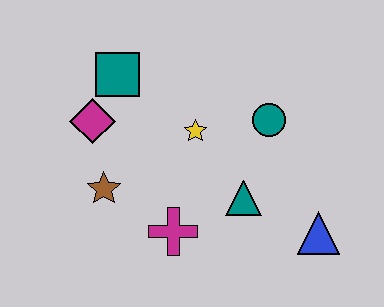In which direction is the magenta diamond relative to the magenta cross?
The magenta diamond is above the magenta cross.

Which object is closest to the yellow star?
The teal circle is closest to the yellow star.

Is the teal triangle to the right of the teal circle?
No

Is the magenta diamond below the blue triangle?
No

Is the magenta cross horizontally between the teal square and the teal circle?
Yes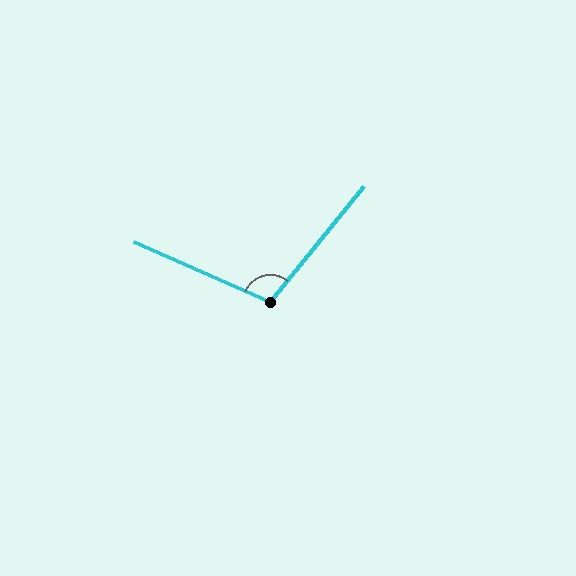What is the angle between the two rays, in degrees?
Approximately 105 degrees.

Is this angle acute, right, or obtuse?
It is obtuse.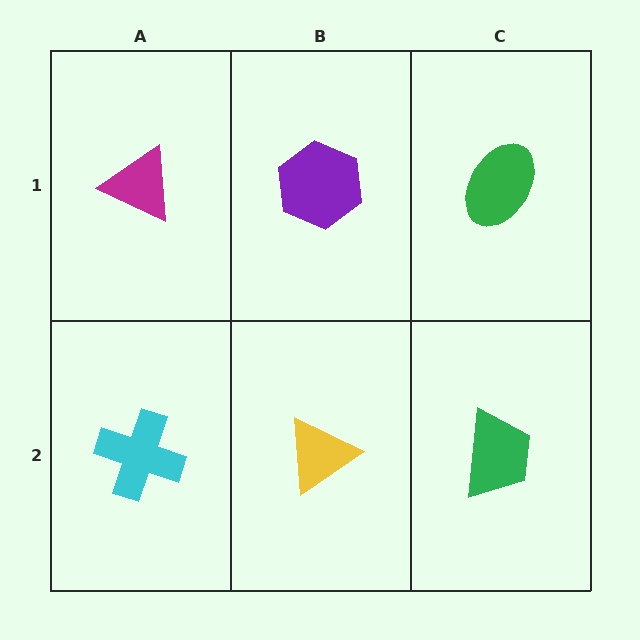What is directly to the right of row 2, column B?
A green trapezoid.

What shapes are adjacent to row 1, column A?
A cyan cross (row 2, column A), a purple hexagon (row 1, column B).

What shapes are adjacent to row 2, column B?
A purple hexagon (row 1, column B), a cyan cross (row 2, column A), a green trapezoid (row 2, column C).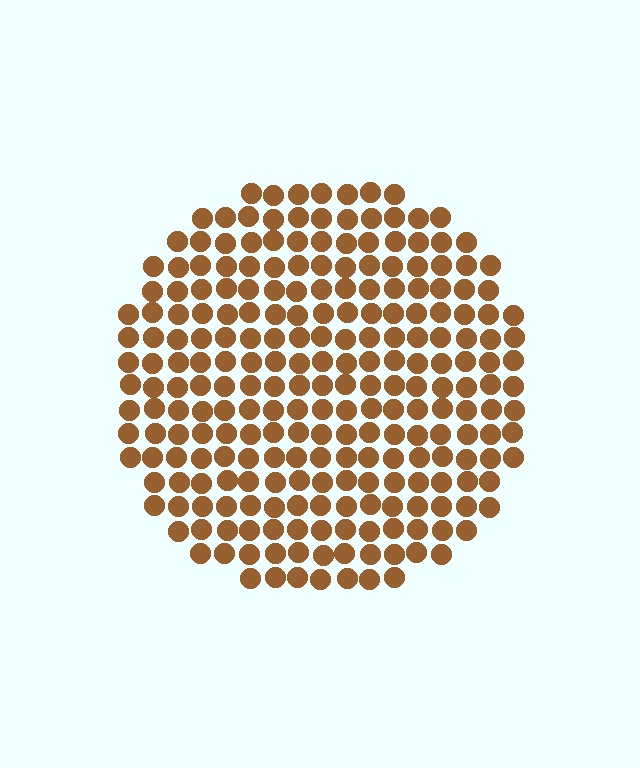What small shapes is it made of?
It is made of small circles.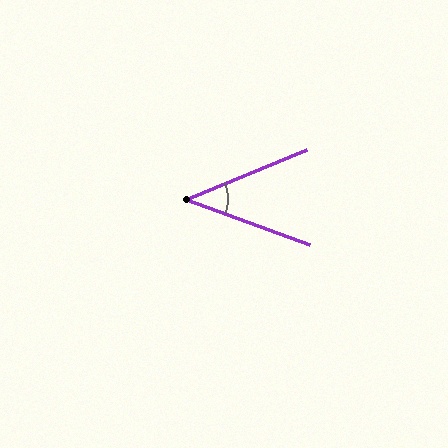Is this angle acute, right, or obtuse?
It is acute.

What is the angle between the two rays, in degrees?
Approximately 42 degrees.